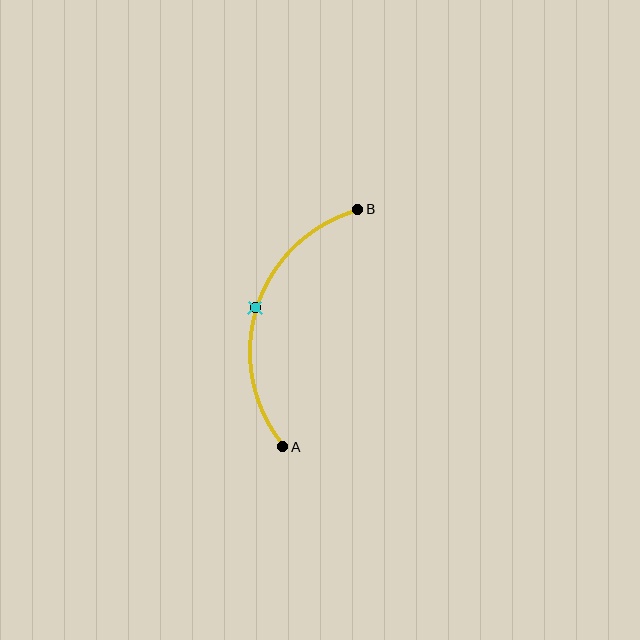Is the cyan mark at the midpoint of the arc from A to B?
Yes. The cyan mark lies on the arc at equal arc-length from both A and B — it is the arc midpoint.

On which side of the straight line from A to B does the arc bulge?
The arc bulges to the left of the straight line connecting A and B.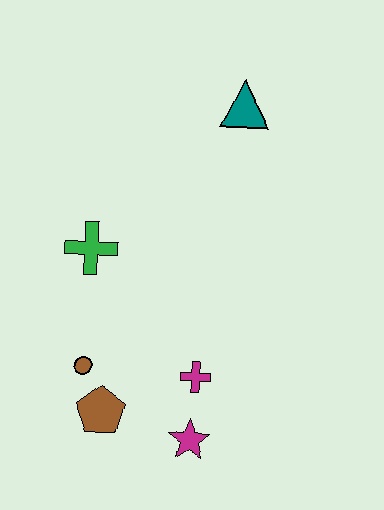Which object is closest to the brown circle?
The brown pentagon is closest to the brown circle.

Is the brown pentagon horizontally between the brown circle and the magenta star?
Yes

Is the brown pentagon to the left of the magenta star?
Yes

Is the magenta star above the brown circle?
No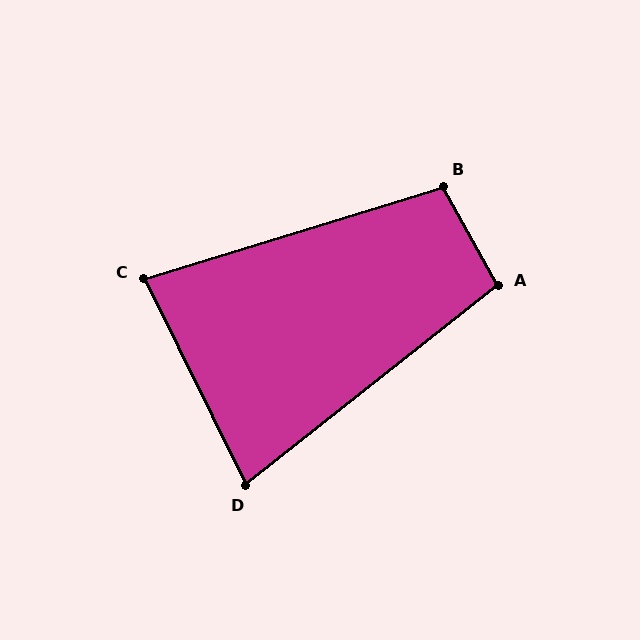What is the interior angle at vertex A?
Approximately 99 degrees (obtuse).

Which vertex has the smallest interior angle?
D, at approximately 78 degrees.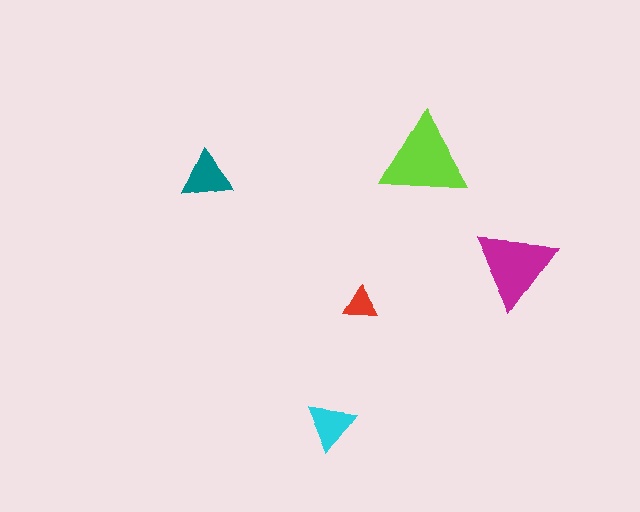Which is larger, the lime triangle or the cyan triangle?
The lime one.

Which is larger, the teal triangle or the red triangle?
The teal one.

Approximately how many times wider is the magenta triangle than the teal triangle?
About 1.5 times wider.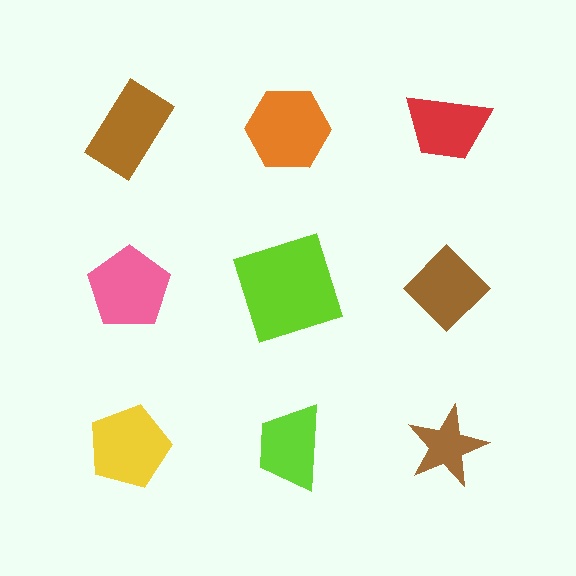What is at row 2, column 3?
A brown diamond.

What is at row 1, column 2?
An orange hexagon.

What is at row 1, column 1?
A brown rectangle.